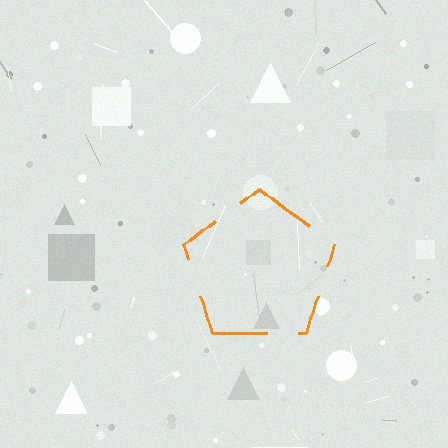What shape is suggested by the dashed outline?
The dashed outline suggests a pentagon.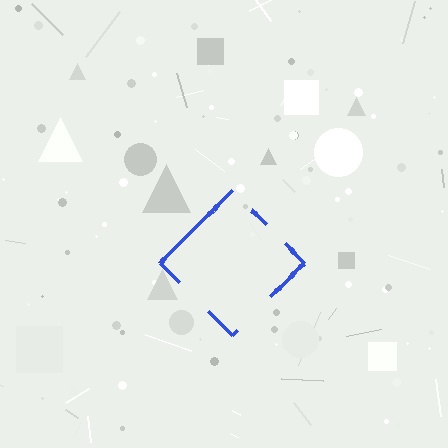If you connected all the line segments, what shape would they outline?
They would outline a diamond.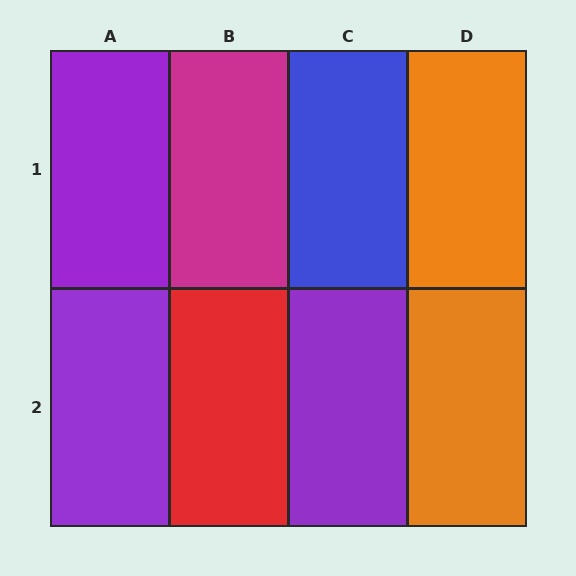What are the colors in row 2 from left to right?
Purple, red, purple, orange.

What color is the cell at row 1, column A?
Purple.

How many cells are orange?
2 cells are orange.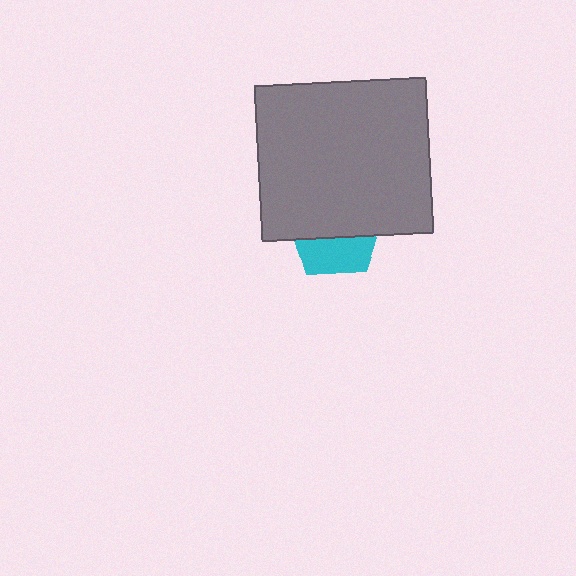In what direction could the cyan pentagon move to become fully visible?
The cyan pentagon could move down. That would shift it out from behind the gray rectangle entirely.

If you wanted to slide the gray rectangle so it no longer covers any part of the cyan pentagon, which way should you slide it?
Slide it up — that is the most direct way to separate the two shapes.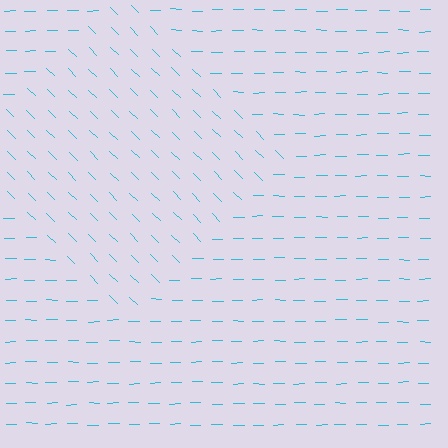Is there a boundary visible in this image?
Yes, there is a texture boundary formed by a change in line orientation.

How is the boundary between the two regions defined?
The boundary is defined purely by a change in line orientation (approximately 45 degrees difference). All lines are the same color and thickness.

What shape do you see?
I see a diamond.